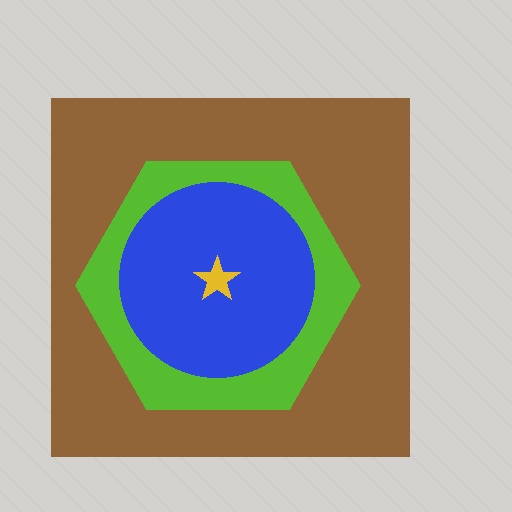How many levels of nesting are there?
4.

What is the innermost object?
The yellow star.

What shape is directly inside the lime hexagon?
The blue circle.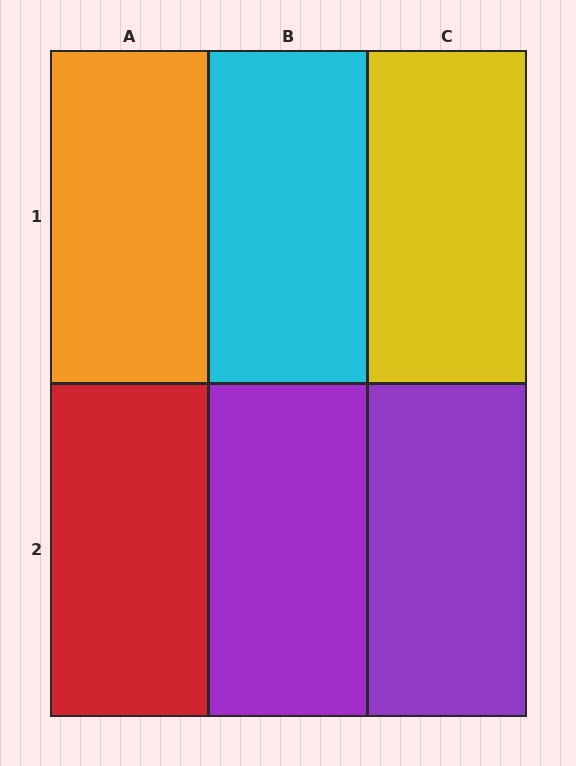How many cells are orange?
1 cell is orange.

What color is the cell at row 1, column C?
Yellow.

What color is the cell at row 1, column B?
Cyan.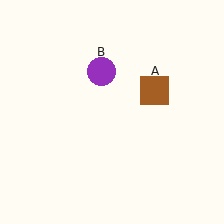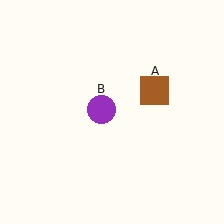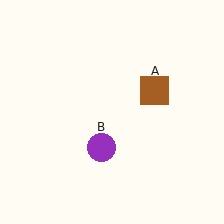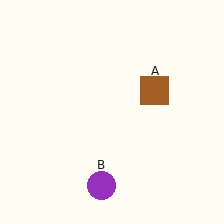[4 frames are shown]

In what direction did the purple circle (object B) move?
The purple circle (object B) moved down.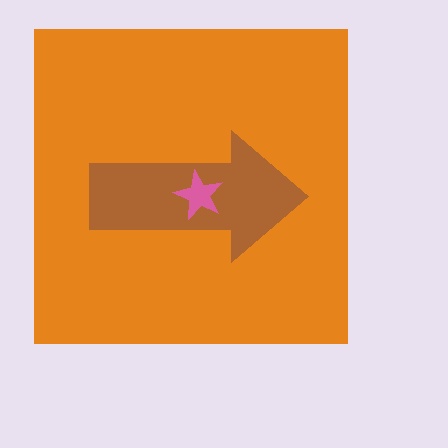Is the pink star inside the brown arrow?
Yes.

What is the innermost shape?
The pink star.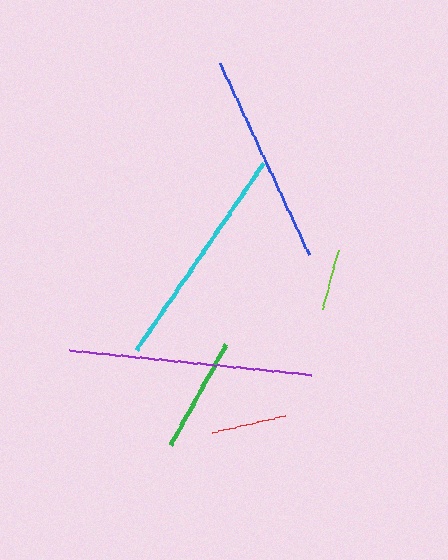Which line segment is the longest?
The purple line is the longest at approximately 243 pixels.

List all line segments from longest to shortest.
From longest to shortest: purple, cyan, blue, green, red, lime.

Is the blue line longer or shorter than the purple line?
The purple line is longer than the blue line.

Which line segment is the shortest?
The lime line is the shortest at approximately 61 pixels.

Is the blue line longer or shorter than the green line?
The blue line is longer than the green line.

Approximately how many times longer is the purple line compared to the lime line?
The purple line is approximately 4.0 times the length of the lime line.